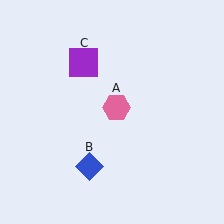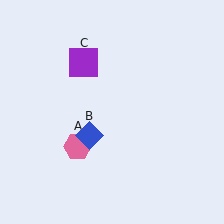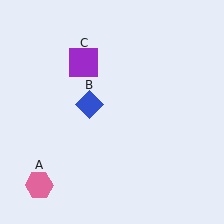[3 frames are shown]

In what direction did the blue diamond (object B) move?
The blue diamond (object B) moved up.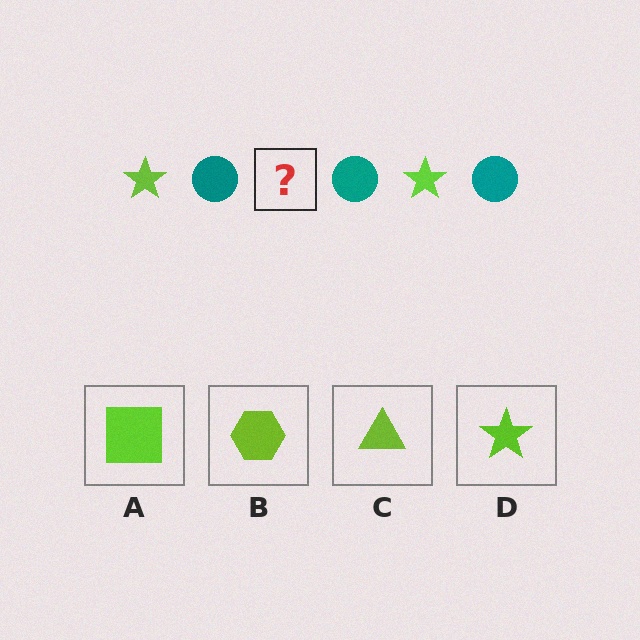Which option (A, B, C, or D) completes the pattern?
D.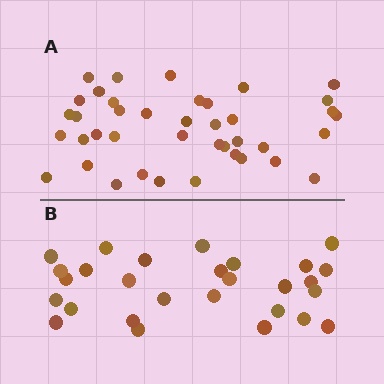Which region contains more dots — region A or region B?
Region A (the top region) has more dots.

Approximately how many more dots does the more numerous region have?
Region A has roughly 12 or so more dots than region B.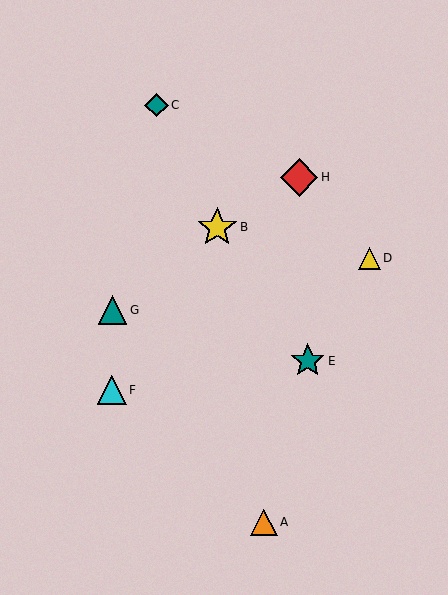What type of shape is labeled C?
Shape C is a teal diamond.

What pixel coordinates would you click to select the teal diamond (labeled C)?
Click at (157, 105) to select the teal diamond C.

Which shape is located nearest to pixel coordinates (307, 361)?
The teal star (labeled E) at (308, 361) is nearest to that location.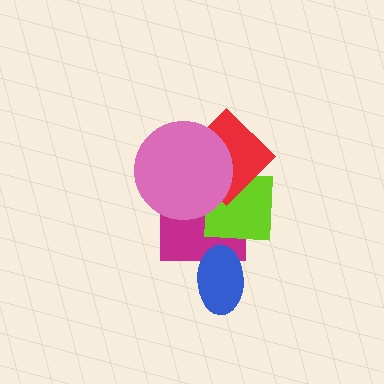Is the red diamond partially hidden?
Yes, it is partially covered by another shape.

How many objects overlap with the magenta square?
4 objects overlap with the magenta square.